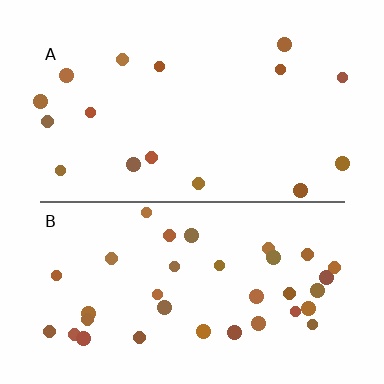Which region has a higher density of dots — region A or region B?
B (the bottom).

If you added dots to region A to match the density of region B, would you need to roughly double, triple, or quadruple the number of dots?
Approximately double.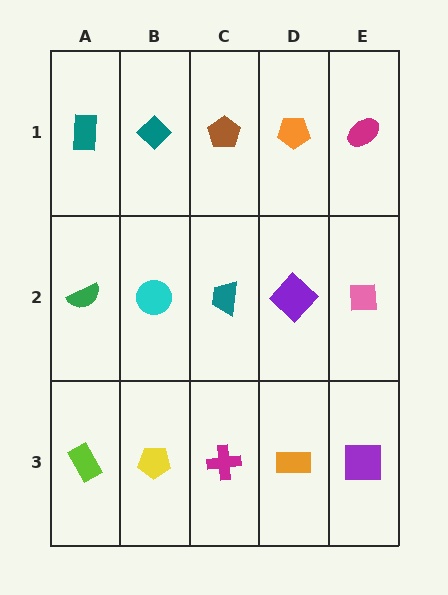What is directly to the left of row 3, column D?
A magenta cross.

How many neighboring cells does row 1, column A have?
2.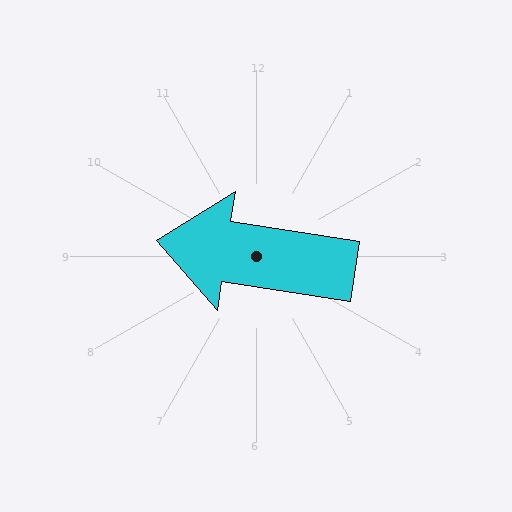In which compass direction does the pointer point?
West.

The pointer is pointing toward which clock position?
Roughly 9 o'clock.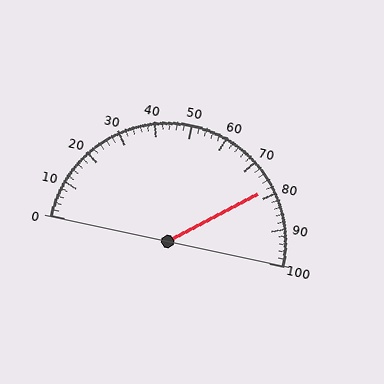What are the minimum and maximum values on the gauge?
The gauge ranges from 0 to 100.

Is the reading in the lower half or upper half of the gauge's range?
The reading is in the upper half of the range (0 to 100).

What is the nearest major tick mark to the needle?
The nearest major tick mark is 80.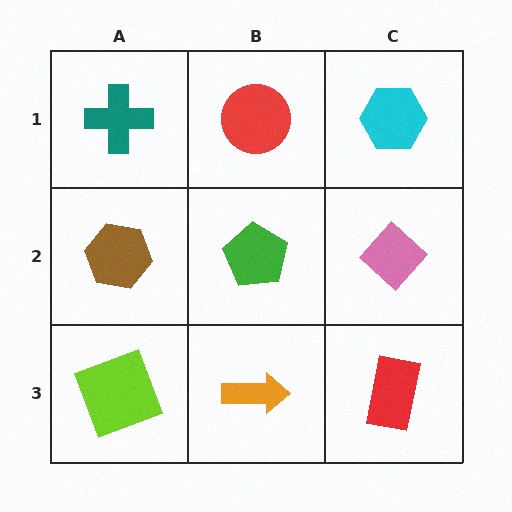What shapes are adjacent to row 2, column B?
A red circle (row 1, column B), an orange arrow (row 3, column B), a brown hexagon (row 2, column A), a pink diamond (row 2, column C).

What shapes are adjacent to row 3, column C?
A pink diamond (row 2, column C), an orange arrow (row 3, column B).